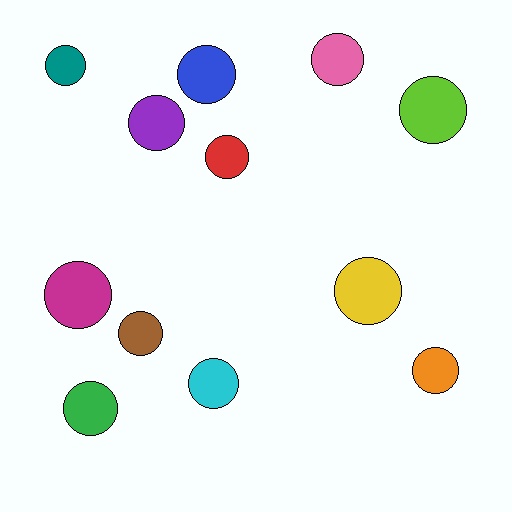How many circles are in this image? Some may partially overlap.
There are 12 circles.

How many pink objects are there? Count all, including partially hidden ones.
There is 1 pink object.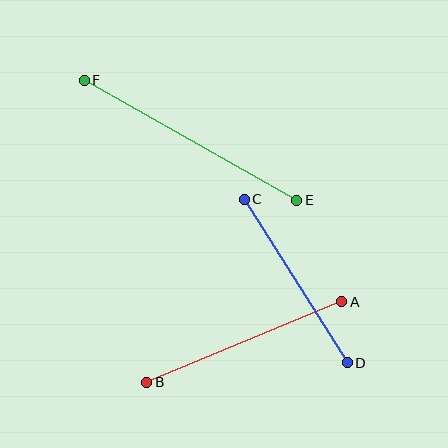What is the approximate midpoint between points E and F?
The midpoint is at approximately (190, 140) pixels.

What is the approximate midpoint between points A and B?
The midpoint is at approximately (244, 342) pixels.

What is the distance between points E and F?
The distance is approximately 244 pixels.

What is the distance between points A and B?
The distance is approximately 211 pixels.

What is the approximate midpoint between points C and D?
The midpoint is at approximately (296, 281) pixels.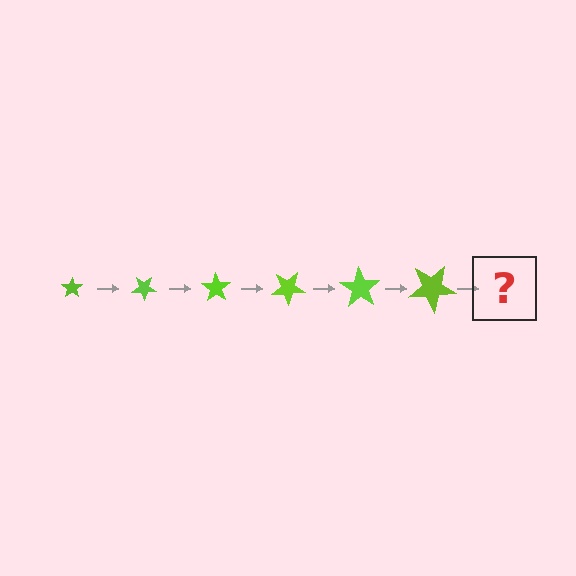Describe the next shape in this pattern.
It should be a star, larger than the previous one and rotated 210 degrees from the start.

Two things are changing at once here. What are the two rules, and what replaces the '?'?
The two rules are that the star grows larger each step and it rotates 35 degrees each step. The '?' should be a star, larger than the previous one and rotated 210 degrees from the start.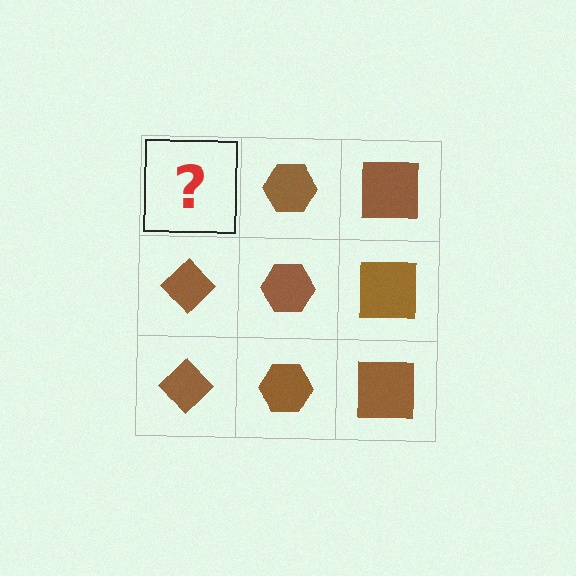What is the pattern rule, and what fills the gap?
The rule is that each column has a consistent shape. The gap should be filled with a brown diamond.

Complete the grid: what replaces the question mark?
The question mark should be replaced with a brown diamond.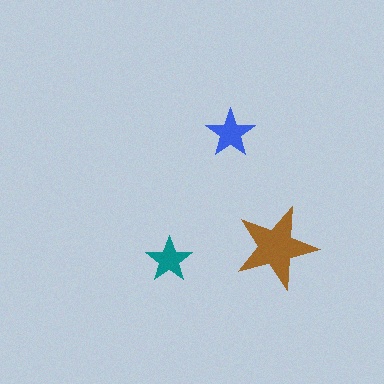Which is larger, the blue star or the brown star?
The brown one.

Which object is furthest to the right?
The brown star is rightmost.